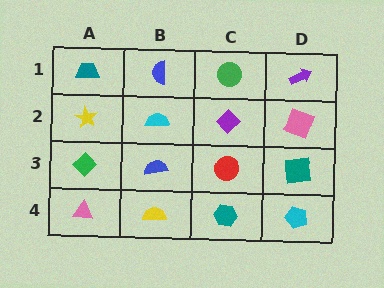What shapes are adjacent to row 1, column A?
A yellow star (row 2, column A), a blue semicircle (row 1, column B).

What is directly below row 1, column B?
A cyan semicircle.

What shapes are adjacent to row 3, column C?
A purple diamond (row 2, column C), a teal hexagon (row 4, column C), a blue semicircle (row 3, column B), a teal square (row 3, column D).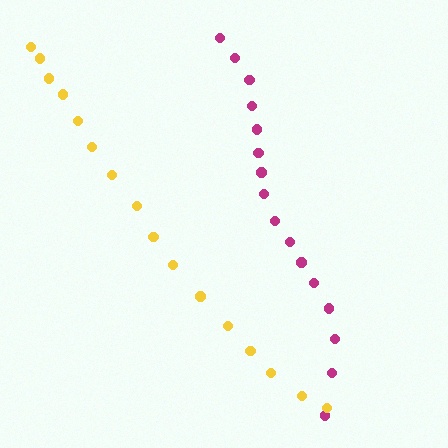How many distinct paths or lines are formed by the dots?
There are 2 distinct paths.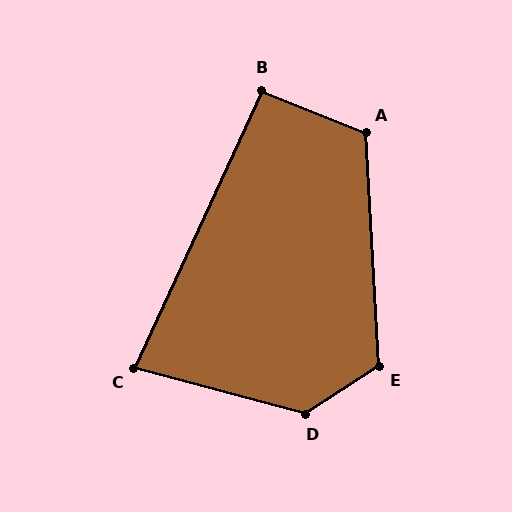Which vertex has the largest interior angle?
D, at approximately 132 degrees.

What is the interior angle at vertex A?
Approximately 115 degrees (obtuse).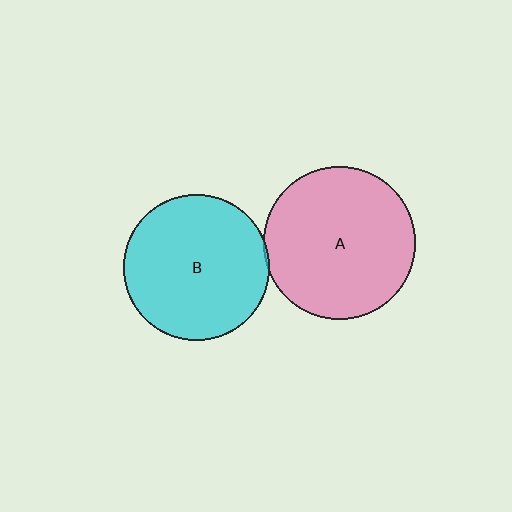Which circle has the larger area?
Circle A (pink).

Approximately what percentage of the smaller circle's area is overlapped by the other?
Approximately 5%.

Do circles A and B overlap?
Yes.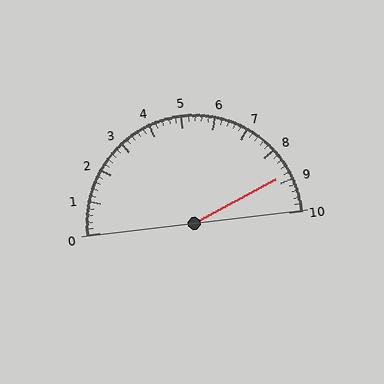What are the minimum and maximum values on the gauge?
The gauge ranges from 0 to 10.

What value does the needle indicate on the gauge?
The needle indicates approximately 8.8.